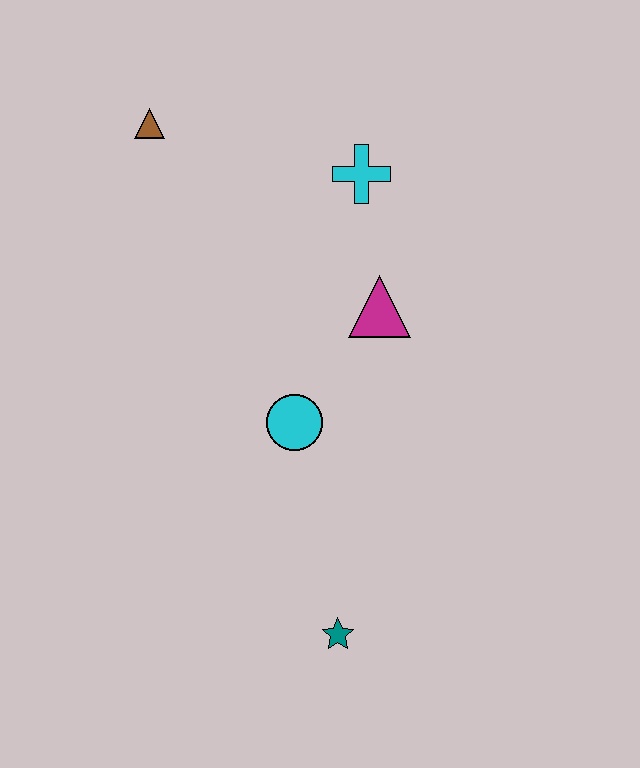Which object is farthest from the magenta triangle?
The teal star is farthest from the magenta triangle.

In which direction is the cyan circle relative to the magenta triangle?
The cyan circle is below the magenta triangle.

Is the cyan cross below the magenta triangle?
No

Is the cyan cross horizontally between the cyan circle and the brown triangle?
No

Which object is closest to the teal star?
The cyan circle is closest to the teal star.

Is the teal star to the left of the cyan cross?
Yes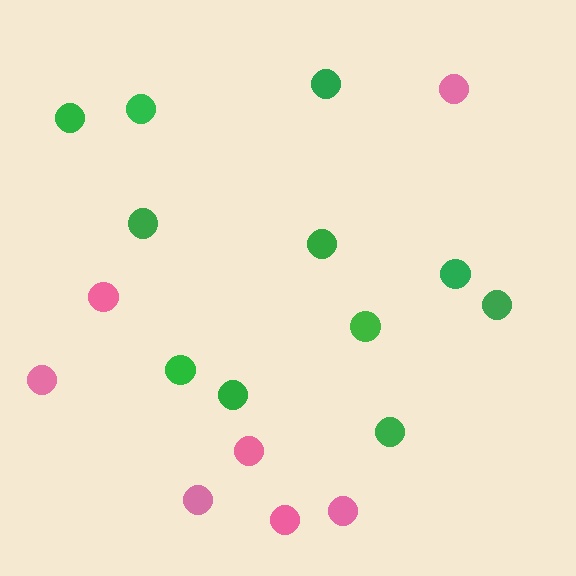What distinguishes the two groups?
There are 2 groups: one group of pink circles (7) and one group of green circles (11).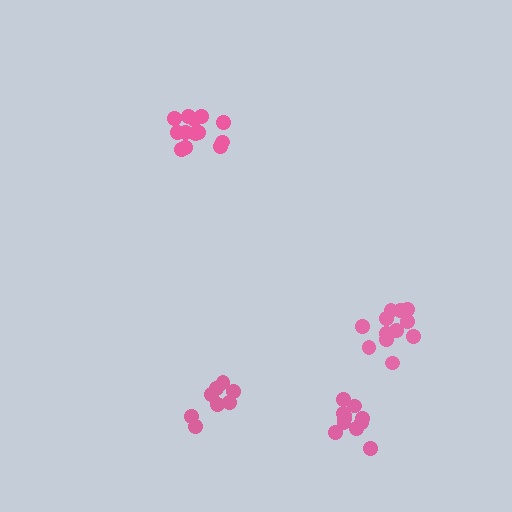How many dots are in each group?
Group 1: 11 dots, Group 2: 13 dots, Group 3: 8 dots, Group 4: 12 dots (44 total).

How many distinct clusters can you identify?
There are 4 distinct clusters.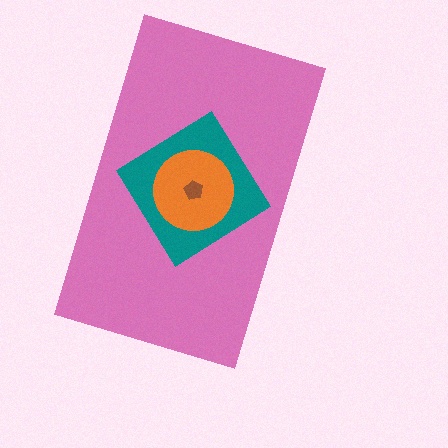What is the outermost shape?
The pink rectangle.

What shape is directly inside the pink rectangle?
The teal diamond.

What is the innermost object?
The brown pentagon.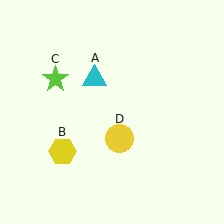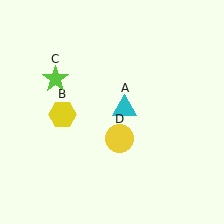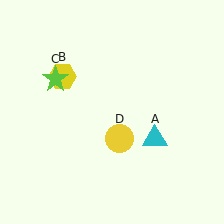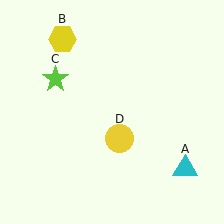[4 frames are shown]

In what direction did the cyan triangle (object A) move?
The cyan triangle (object A) moved down and to the right.